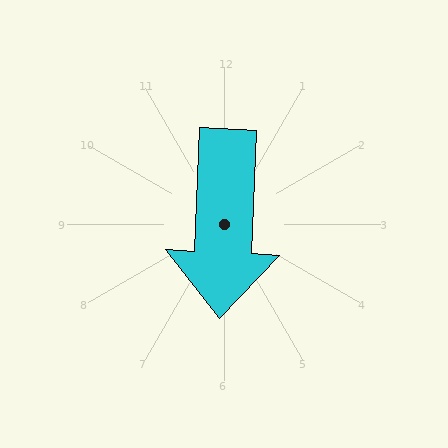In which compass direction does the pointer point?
South.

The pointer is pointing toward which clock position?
Roughly 6 o'clock.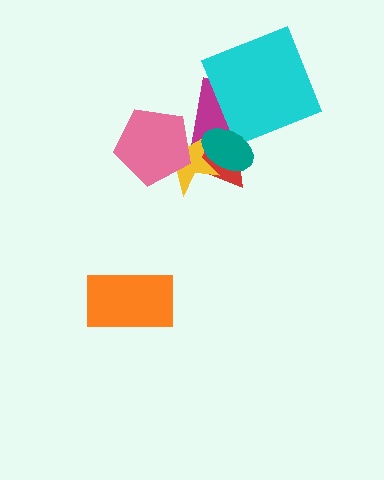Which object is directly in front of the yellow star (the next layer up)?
The pink pentagon is directly in front of the yellow star.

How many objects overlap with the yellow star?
4 objects overlap with the yellow star.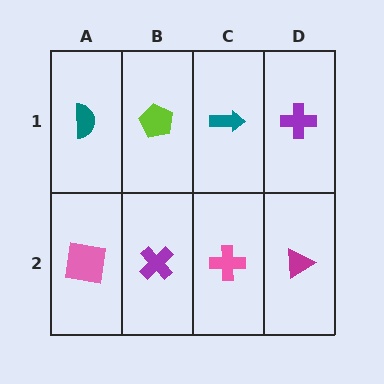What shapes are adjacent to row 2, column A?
A teal semicircle (row 1, column A), a purple cross (row 2, column B).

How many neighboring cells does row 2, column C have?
3.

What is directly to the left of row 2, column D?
A pink cross.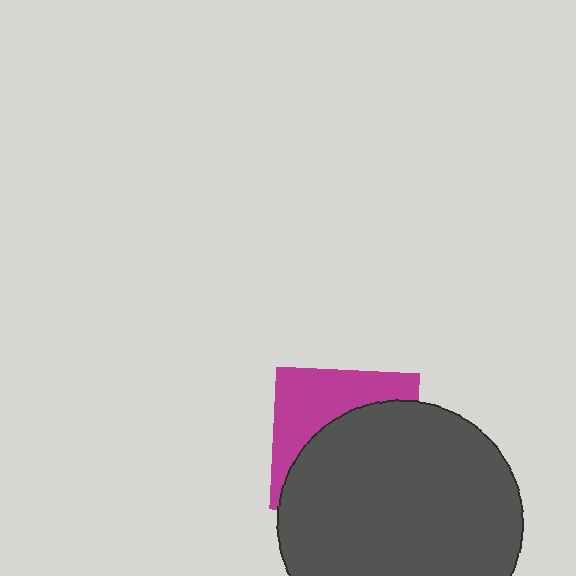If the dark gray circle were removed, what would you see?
You would see the complete magenta square.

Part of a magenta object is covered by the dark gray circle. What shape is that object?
It is a square.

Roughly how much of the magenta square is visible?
A small part of it is visible (roughly 39%).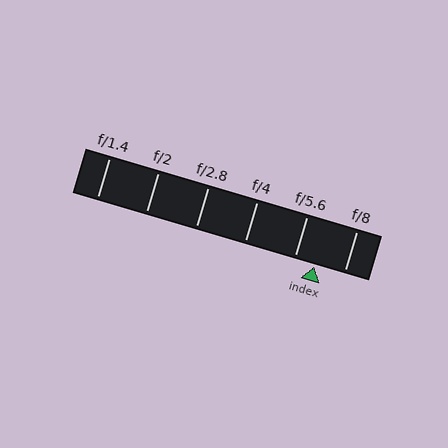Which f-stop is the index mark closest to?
The index mark is closest to f/5.6.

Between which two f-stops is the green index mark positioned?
The index mark is between f/5.6 and f/8.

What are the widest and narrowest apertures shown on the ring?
The widest aperture shown is f/1.4 and the narrowest is f/8.